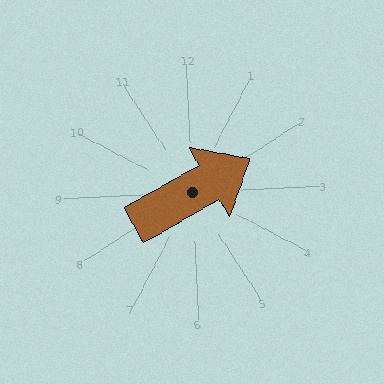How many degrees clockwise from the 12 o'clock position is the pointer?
Approximately 63 degrees.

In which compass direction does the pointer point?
Northeast.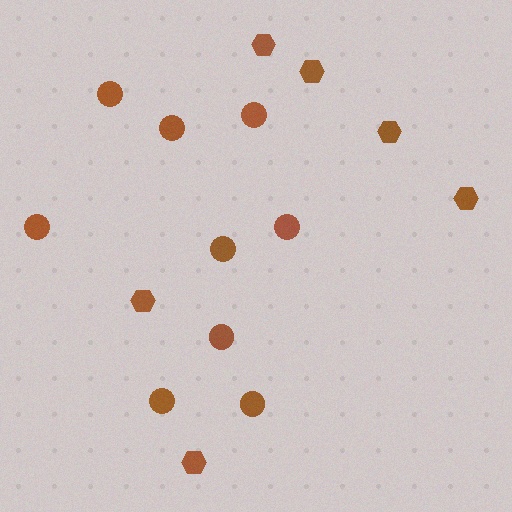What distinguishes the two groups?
There are 2 groups: one group of hexagons (6) and one group of circles (9).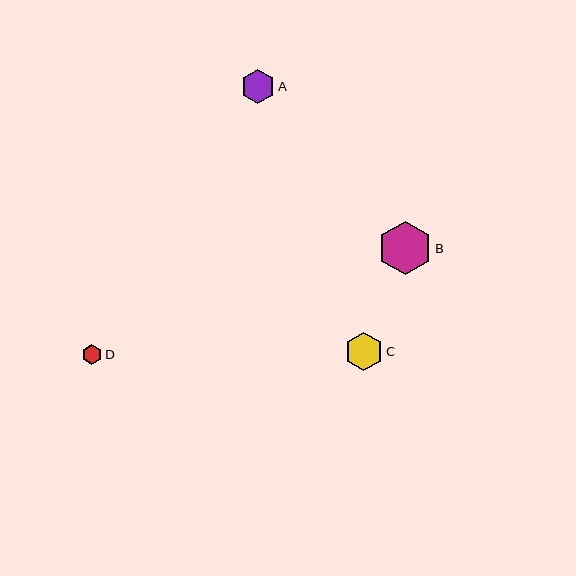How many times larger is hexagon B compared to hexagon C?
Hexagon B is approximately 1.4 times the size of hexagon C.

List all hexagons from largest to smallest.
From largest to smallest: B, C, A, D.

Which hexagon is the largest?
Hexagon B is the largest with a size of approximately 53 pixels.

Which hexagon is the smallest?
Hexagon D is the smallest with a size of approximately 20 pixels.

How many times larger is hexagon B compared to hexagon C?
Hexagon B is approximately 1.4 times the size of hexagon C.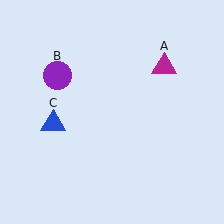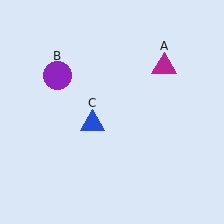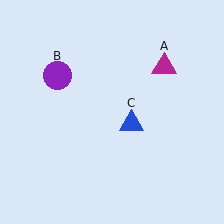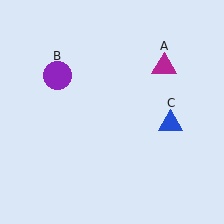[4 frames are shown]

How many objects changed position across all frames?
1 object changed position: blue triangle (object C).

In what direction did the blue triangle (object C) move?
The blue triangle (object C) moved right.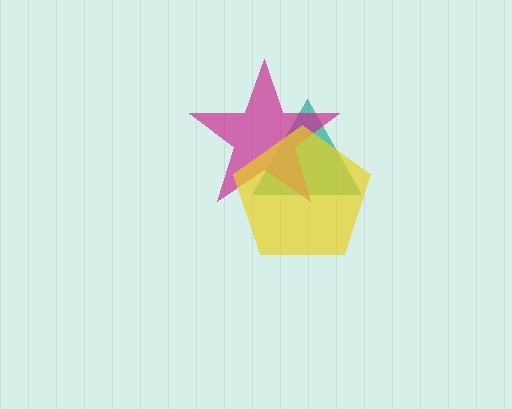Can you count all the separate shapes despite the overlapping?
Yes, there are 3 separate shapes.